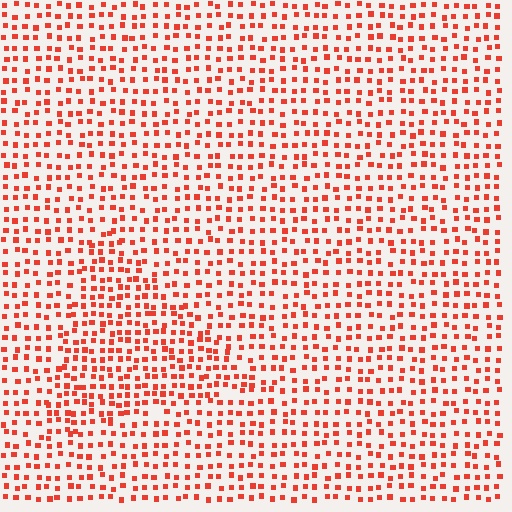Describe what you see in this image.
The image contains small red elements arranged at two different densities. A triangle-shaped region is visible where the elements are more densely packed than the surrounding area.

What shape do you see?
I see a triangle.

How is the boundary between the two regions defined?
The boundary is defined by a change in element density (approximately 1.5x ratio). All elements are the same color, size, and shape.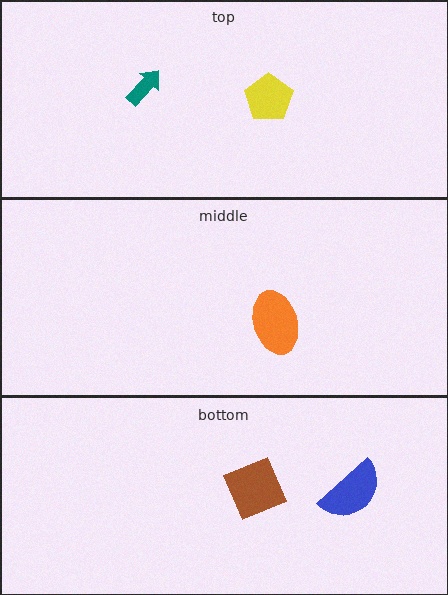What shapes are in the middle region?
The orange ellipse.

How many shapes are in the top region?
2.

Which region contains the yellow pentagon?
The top region.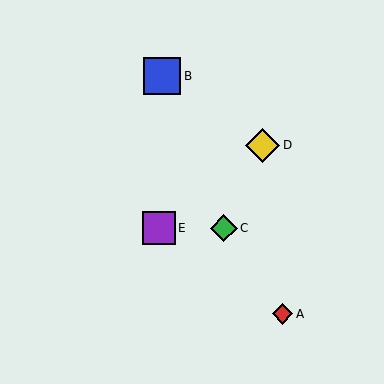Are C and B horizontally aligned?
No, C is at y≈228 and B is at y≈76.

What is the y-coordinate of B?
Object B is at y≈76.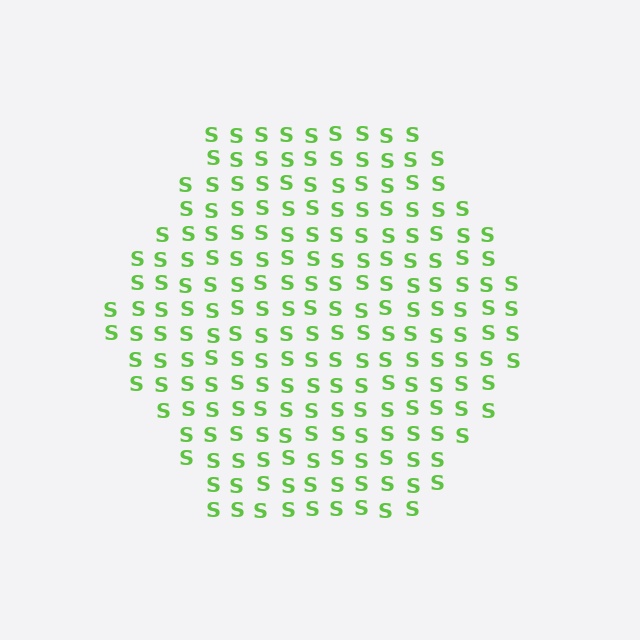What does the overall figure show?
The overall figure shows a hexagon.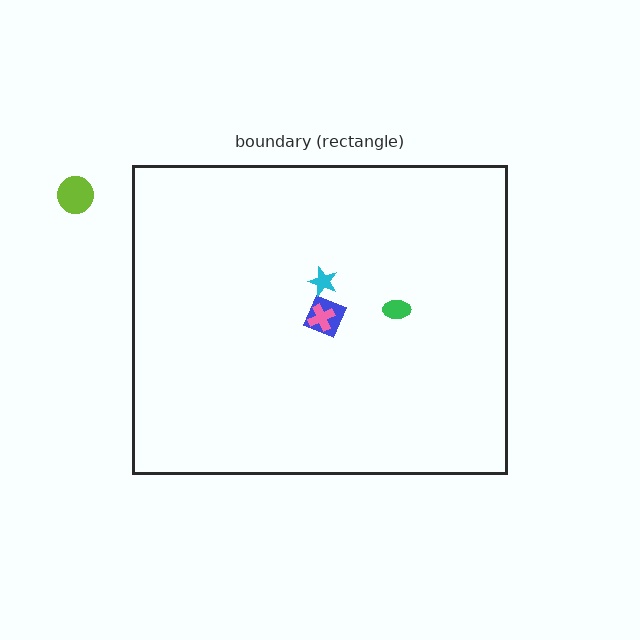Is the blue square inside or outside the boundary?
Inside.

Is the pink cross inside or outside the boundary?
Inside.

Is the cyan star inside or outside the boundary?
Inside.